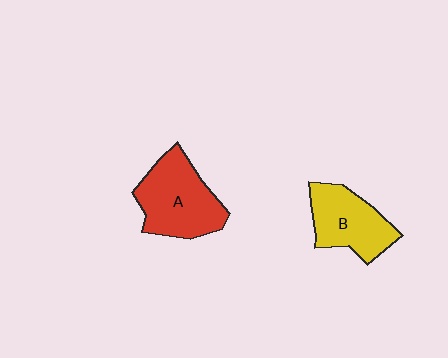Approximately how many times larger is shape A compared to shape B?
Approximately 1.2 times.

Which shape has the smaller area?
Shape B (yellow).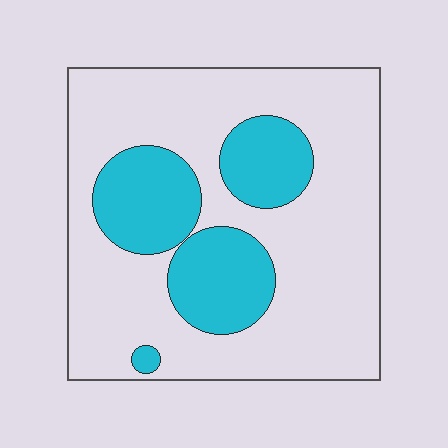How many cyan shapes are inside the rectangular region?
4.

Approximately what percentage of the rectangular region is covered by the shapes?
Approximately 25%.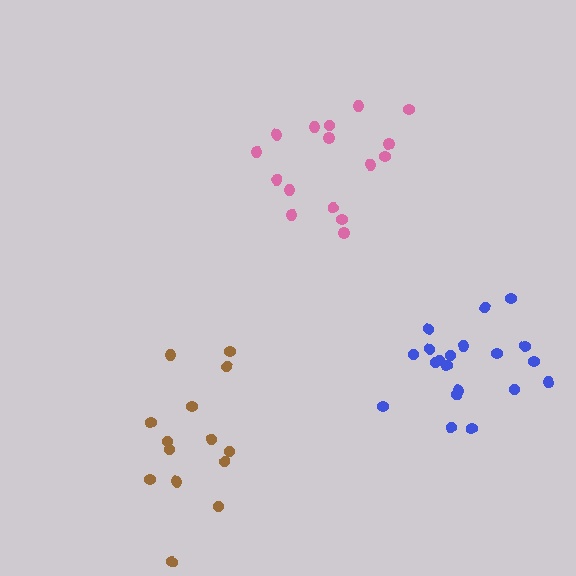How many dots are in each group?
Group 1: 14 dots, Group 2: 20 dots, Group 3: 16 dots (50 total).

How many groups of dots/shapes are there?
There are 3 groups.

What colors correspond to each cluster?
The clusters are colored: brown, blue, pink.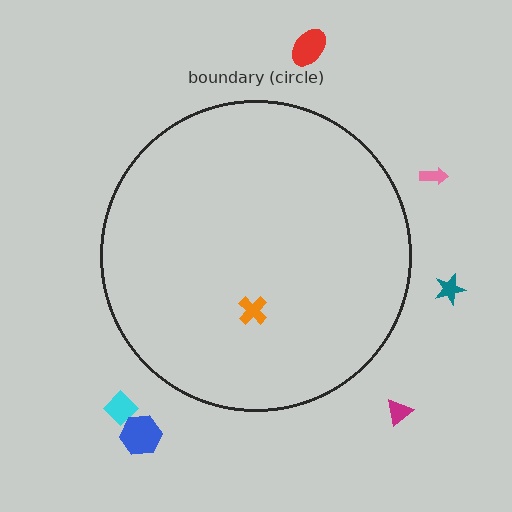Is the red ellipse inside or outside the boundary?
Outside.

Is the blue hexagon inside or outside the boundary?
Outside.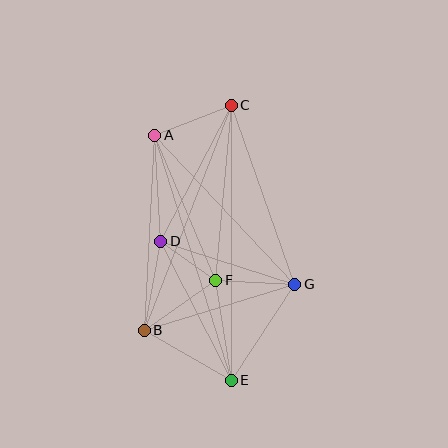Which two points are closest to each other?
Points D and F are closest to each other.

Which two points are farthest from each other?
Points C and E are farthest from each other.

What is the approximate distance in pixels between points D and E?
The distance between D and E is approximately 156 pixels.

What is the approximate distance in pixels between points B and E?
The distance between B and E is approximately 100 pixels.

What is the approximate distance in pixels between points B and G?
The distance between B and G is approximately 157 pixels.